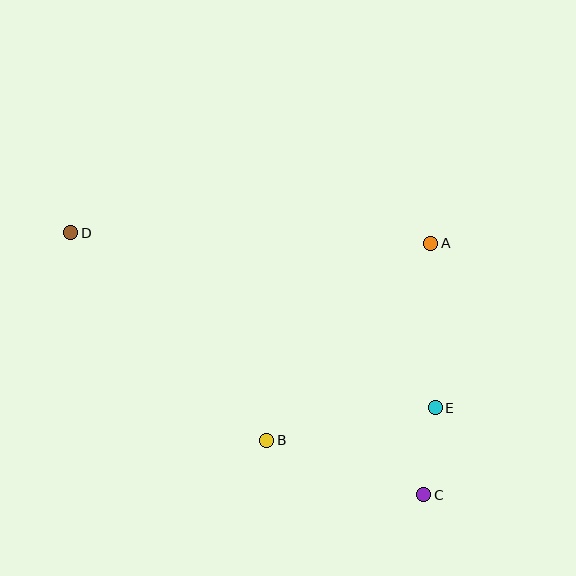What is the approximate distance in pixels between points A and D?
The distance between A and D is approximately 360 pixels.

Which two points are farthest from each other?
Points C and D are farthest from each other.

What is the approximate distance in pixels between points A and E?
The distance between A and E is approximately 165 pixels.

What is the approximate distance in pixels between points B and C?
The distance between B and C is approximately 166 pixels.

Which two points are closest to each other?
Points C and E are closest to each other.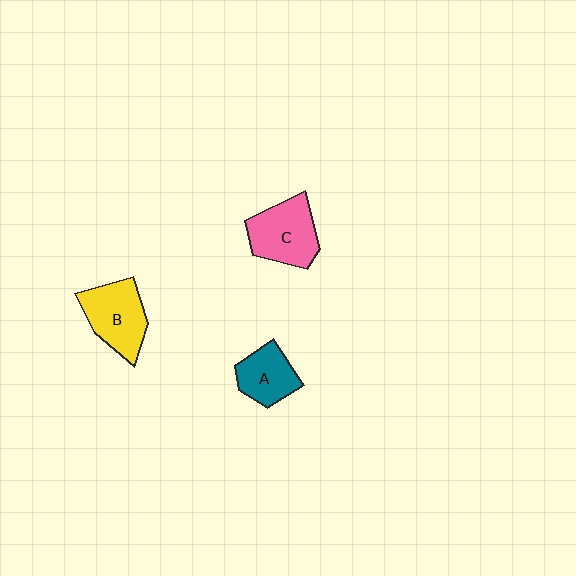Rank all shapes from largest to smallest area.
From largest to smallest: C (pink), B (yellow), A (teal).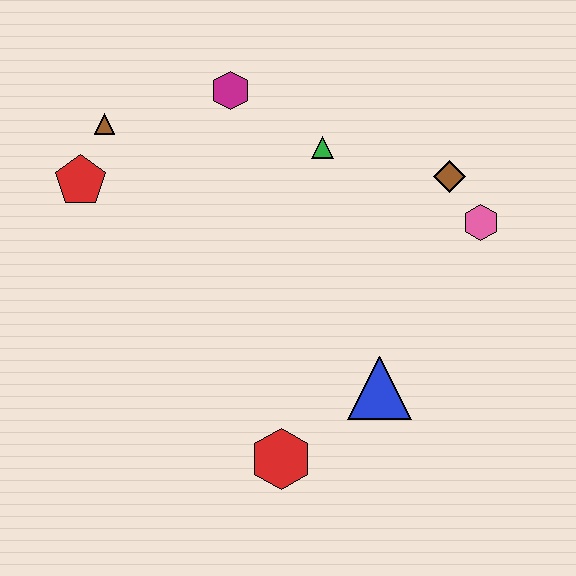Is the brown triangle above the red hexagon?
Yes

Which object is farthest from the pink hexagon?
The red pentagon is farthest from the pink hexagon.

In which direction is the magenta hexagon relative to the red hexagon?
The magenta hexagon is above the red hexagon.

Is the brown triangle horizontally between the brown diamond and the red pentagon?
Yes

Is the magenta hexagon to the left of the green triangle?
Yes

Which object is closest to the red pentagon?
The brown triangle is closest to the red pentagon.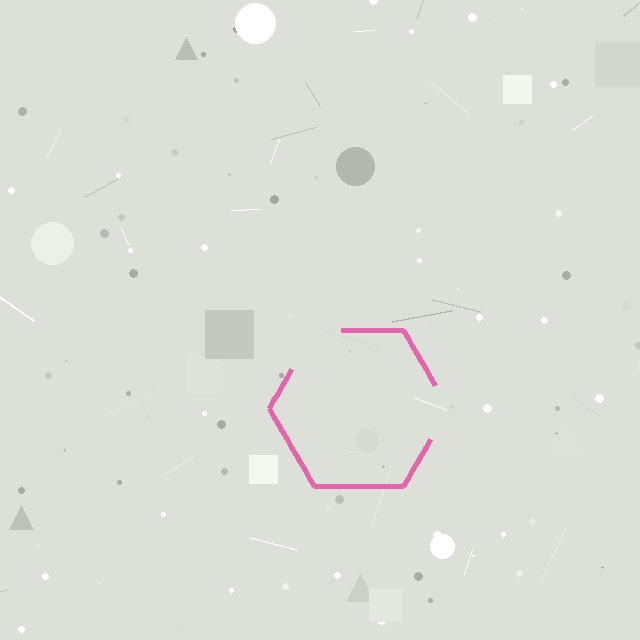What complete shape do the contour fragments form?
The contour fragments form a hexagon.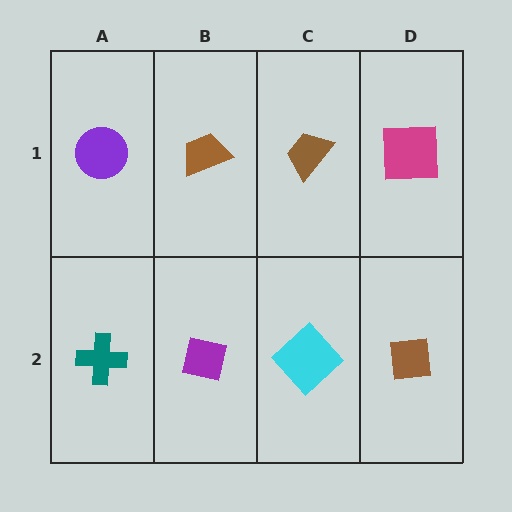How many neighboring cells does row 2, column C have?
3.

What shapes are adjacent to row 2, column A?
A purple circle (row 1, column A), a purple square (row 2, column B).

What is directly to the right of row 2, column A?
A purple square.